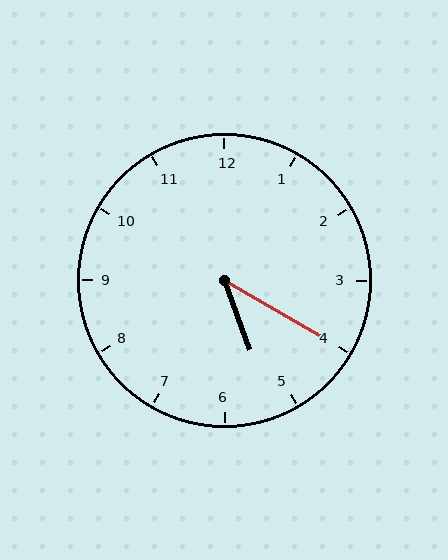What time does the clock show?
5:20.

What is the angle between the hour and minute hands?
Approximately 40 degrees.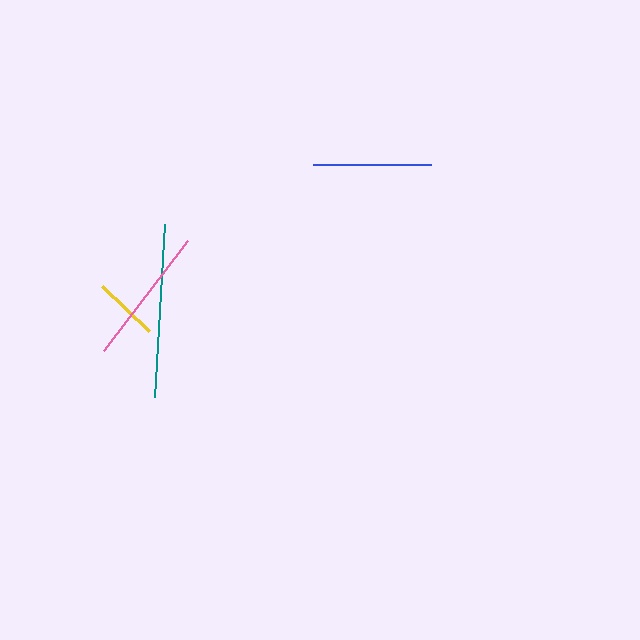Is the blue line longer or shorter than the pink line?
The pink line is longer than the blue line.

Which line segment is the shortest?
The yellow line is the shortest at approximately 65 pixels.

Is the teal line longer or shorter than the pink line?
The teal line is longer than the pink line.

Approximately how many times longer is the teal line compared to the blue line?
The teal line is approximately 1.5 times the length of the blue line.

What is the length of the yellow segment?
The yellow segment is approximately 65 pixels long.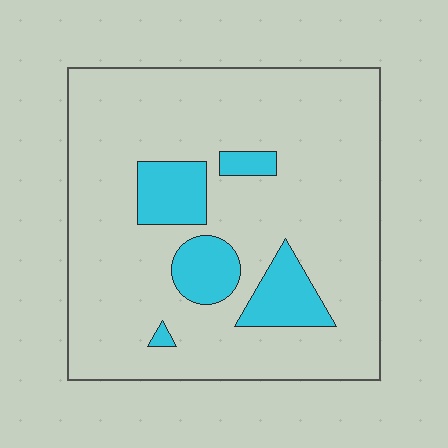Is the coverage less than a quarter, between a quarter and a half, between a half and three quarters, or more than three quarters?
Less than a quarter.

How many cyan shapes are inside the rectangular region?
5.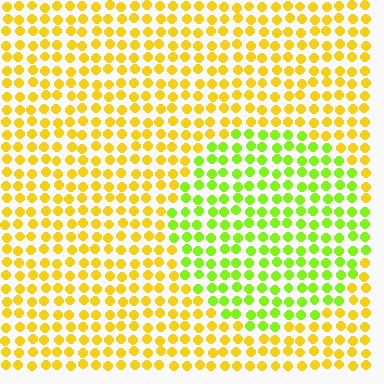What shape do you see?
I see a circle.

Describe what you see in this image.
The image is filled with small yellow elements in a uniform arrangement. A circle-shaped region is visible where the elements are tinted to a slightly different hue, forming a subtle color boundary.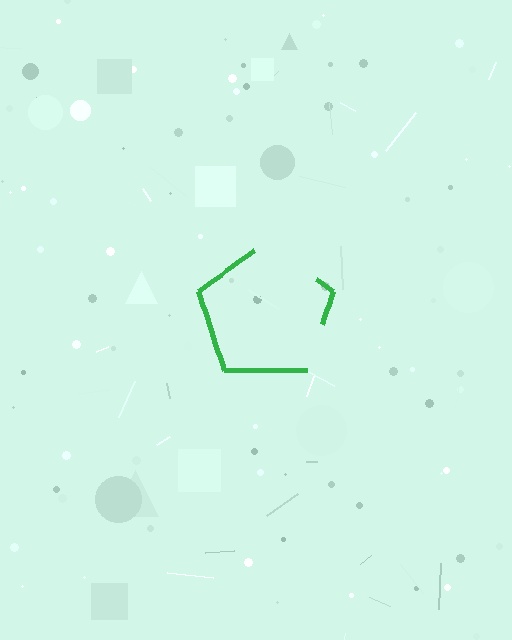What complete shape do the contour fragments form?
The contour fragments form a pentagon.